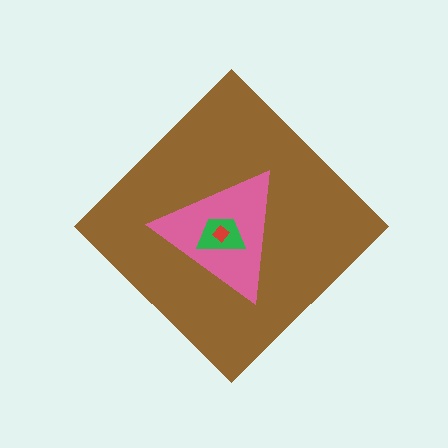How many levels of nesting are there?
4.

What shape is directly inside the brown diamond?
The pink triangle.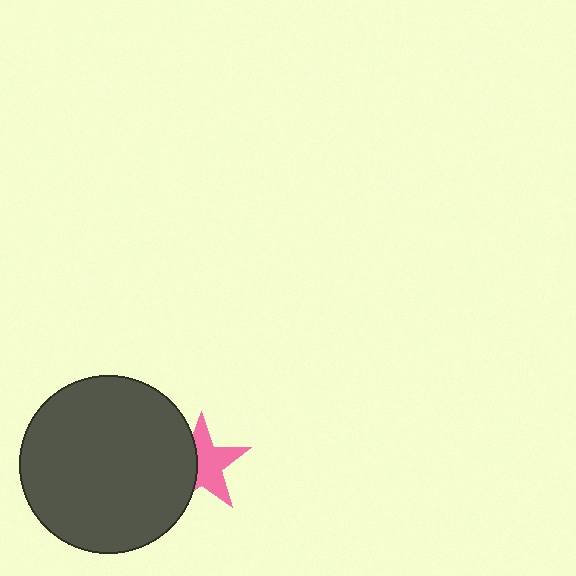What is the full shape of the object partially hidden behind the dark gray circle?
The partially hidden object is a pink star.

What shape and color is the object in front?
The object in front is a dark gray circle.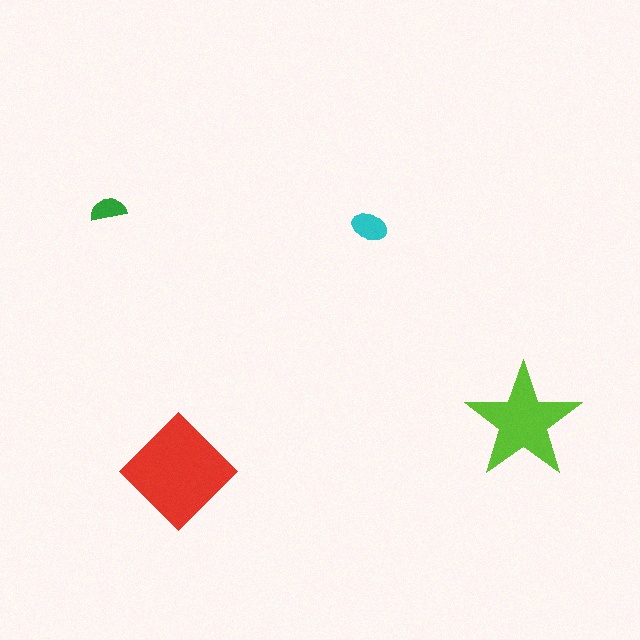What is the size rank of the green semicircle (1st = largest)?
4th.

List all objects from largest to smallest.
The red diamond, the lime star, the cyan ellipse, the green semicircle.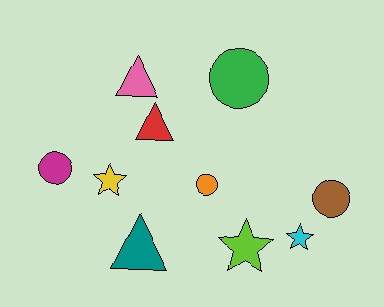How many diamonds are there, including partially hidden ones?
There are no diamonds.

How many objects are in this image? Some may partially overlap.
There are 10 objects.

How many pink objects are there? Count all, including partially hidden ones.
There is 1 pink object.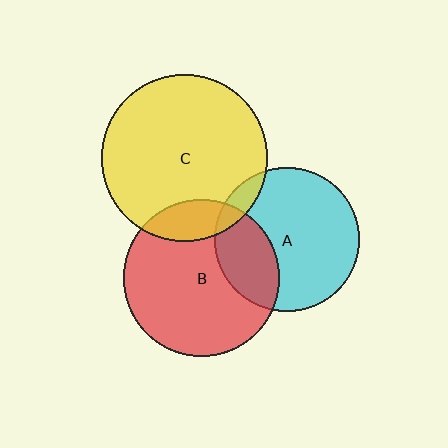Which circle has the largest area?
Circle C (yellow).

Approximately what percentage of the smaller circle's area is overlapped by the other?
Approximately 15%.